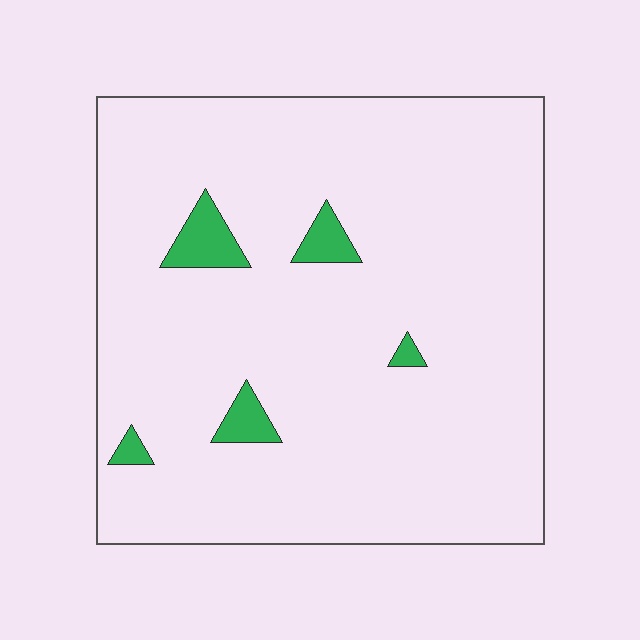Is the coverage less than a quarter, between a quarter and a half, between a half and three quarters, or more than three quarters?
Less than a quarter.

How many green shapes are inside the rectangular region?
5.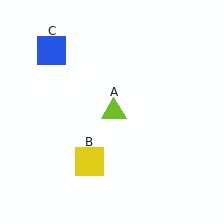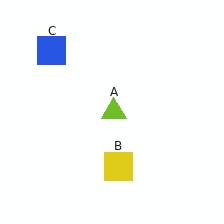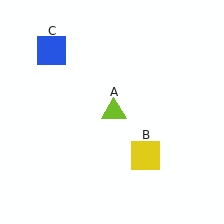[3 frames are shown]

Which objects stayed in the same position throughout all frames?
Lime triangle (object A) and blue square (object C) remained stationary.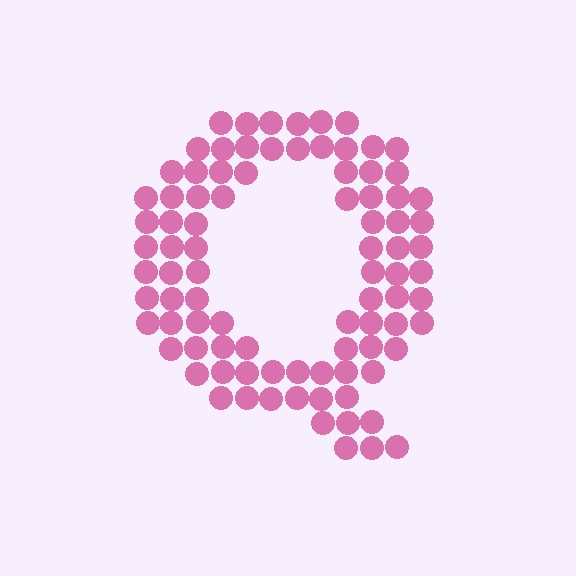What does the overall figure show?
The overall figure shows the letter Q.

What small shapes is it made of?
It is made of small circles.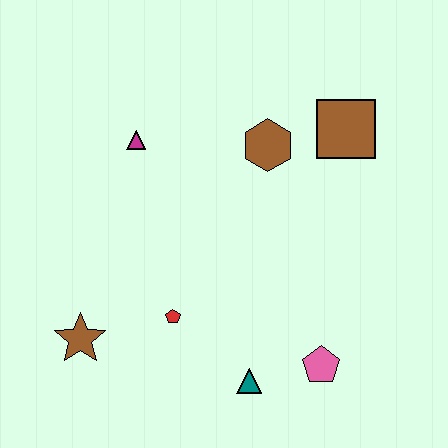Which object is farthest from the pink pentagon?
The magenta triangle is farthest from the pink pentagon.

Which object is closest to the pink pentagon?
The teal triangle is closest to the pink pentagon.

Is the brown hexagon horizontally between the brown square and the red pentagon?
Yes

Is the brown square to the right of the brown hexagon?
Yes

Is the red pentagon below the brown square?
Yes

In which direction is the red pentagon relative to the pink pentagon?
The red pentagon is to the left of the pink pentagon.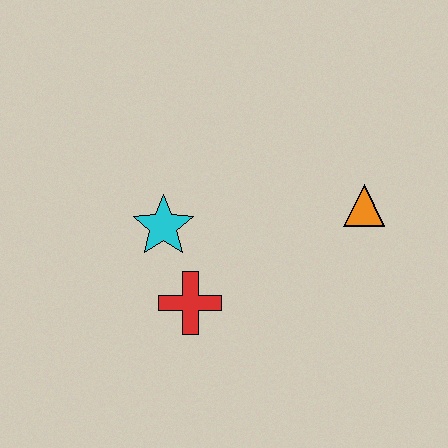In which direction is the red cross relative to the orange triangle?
The red cross is to the left of the orange triangle.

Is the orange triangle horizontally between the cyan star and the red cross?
No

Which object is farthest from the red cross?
The orange triangle is farthest from the red cross.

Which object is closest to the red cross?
The cyan star is closest to the red cross.